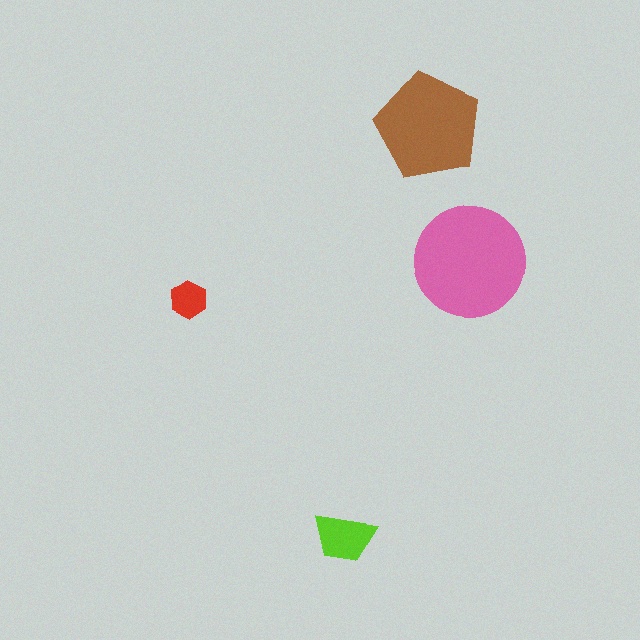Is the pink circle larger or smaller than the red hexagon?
Larger.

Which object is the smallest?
The red hexagon.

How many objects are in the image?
There are 4 objects in the image.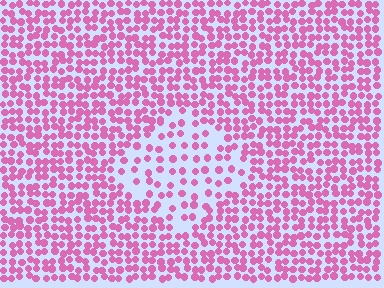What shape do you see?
I see a diamond.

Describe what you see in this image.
The image contains small pink elements arranged at two different densities. A diamond-shaped region is visible where the elements are less densely packed than the surrounding area.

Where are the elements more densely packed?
The elements are more densely packed outside the diamond boundary.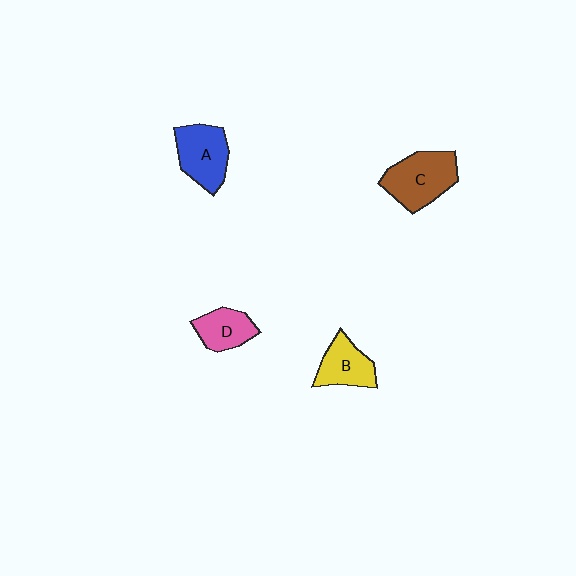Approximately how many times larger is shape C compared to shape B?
Approximately 1.4 times.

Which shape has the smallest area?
Shape D (pink).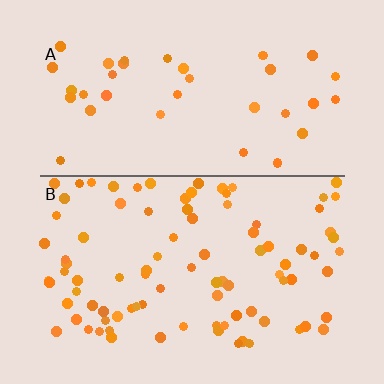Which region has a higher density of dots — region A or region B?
B (the bottom).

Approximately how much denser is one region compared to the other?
Approximately 2.3× — region B over region A.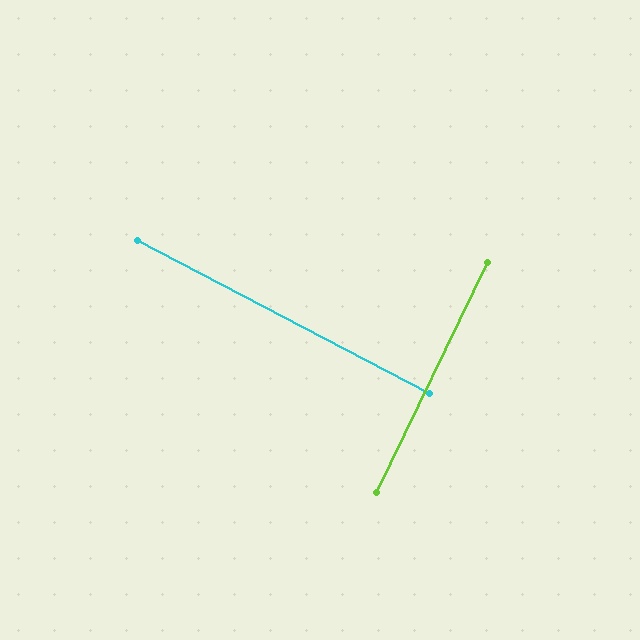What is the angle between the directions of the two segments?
Approximately 88 degrees.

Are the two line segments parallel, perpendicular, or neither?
Perpendicular — they meet at approximately 88°.